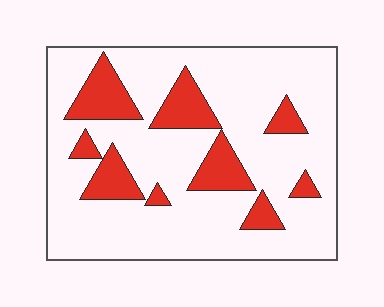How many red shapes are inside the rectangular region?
9.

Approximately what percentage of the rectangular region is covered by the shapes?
Approximately 20%.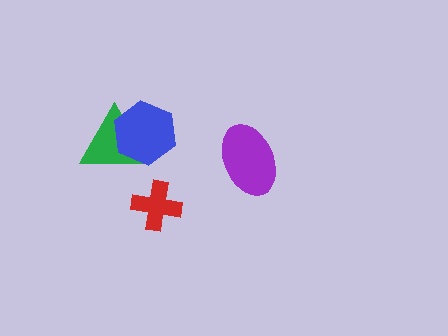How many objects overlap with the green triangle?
1 object overlaps with the green triangle.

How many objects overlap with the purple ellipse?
0 objects overlap with the purple ellipse.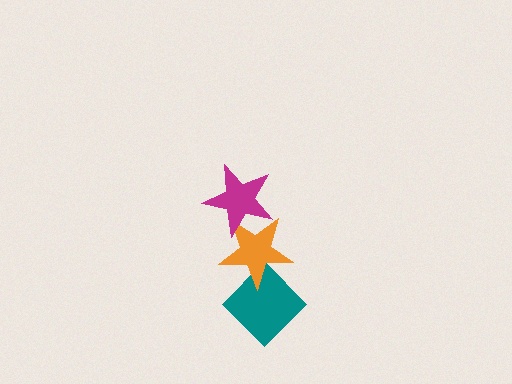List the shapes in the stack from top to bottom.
From top to bottom: the magenta star, the orange star, the teal diamond.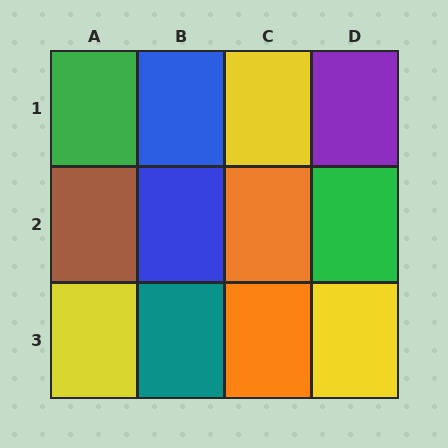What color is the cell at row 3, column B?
Teal.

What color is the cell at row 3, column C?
Orange.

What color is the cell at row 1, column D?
Purple.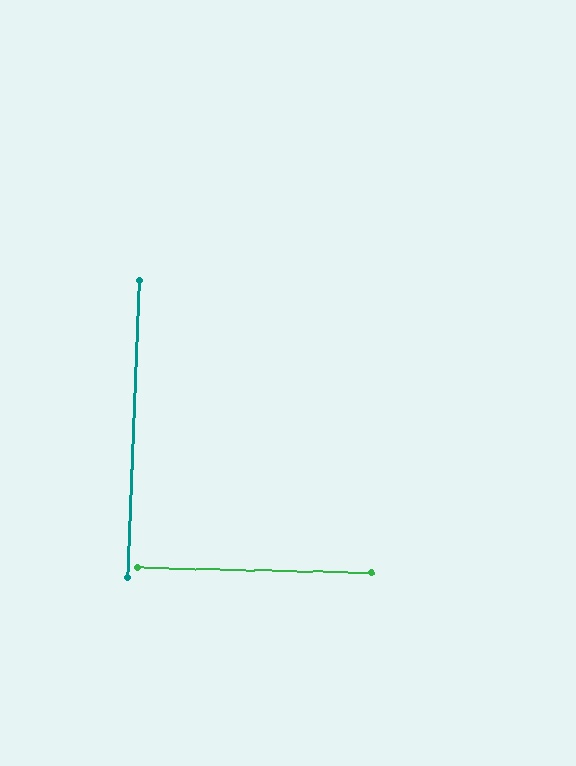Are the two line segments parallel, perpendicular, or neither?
Perpendicular — they meet at approximately 89°.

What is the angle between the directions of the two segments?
Approximately 89 degrees.